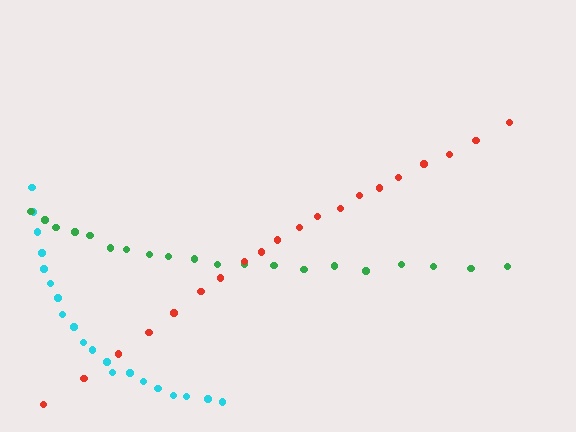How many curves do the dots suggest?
There are 3 distinct paths.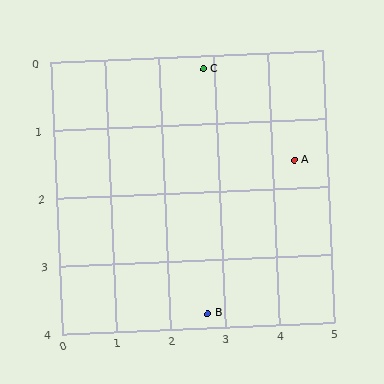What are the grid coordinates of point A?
Point A is at approximately (4.4, 1.6).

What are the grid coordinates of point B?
Point B is at approximately (2.7, 3.8).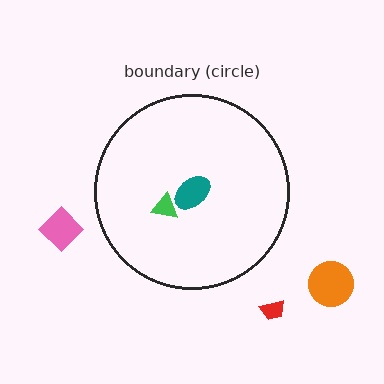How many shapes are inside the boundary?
2 inside, 3 outside.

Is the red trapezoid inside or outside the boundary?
Outside.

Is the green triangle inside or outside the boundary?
Inside.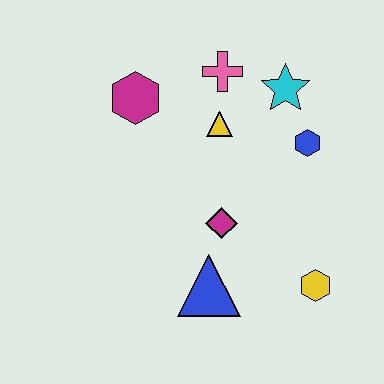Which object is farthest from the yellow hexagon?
The magenta hexagon is farthest from the yellow hexagon.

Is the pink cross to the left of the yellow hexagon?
Yes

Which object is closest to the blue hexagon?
The cyan star is closest to the blue hexagon.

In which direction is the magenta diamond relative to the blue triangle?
The magenta diamond is above the blue triangle.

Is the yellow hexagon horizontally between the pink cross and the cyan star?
No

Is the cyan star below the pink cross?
Yes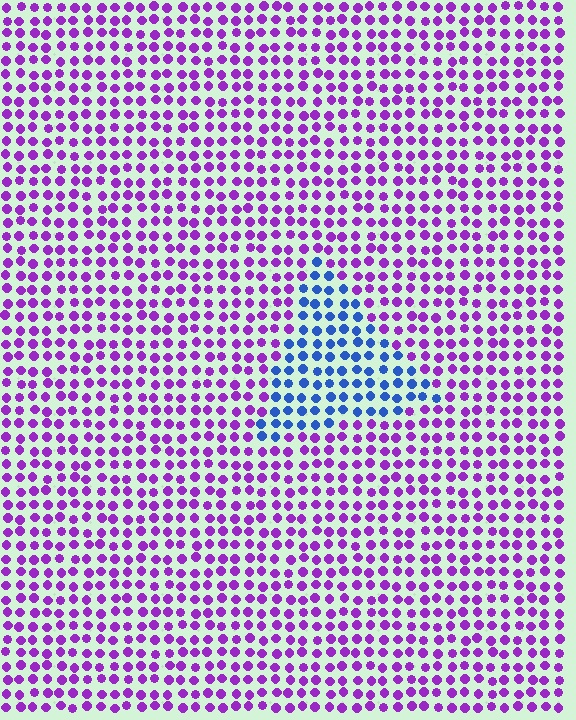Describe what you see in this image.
The image is filled with small purple elements in a uniform arrangement. A triangle-shaped region is visible where the elements are tinted to a slightly different hue, forming a subtle color boundary.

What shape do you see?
I see a triangle.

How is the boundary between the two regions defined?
The boundary is defined purely by a slight shift in hue (about 63 degrees). Spacing, size, and orientation are identical on both sides.